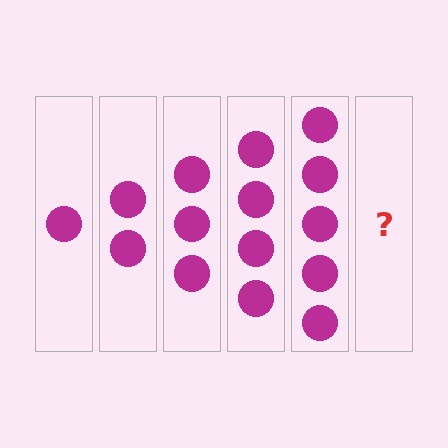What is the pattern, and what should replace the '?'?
The pattern is that each step adds one more circle. The '?' should be 6 circles.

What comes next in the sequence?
The next element should be 6 circles.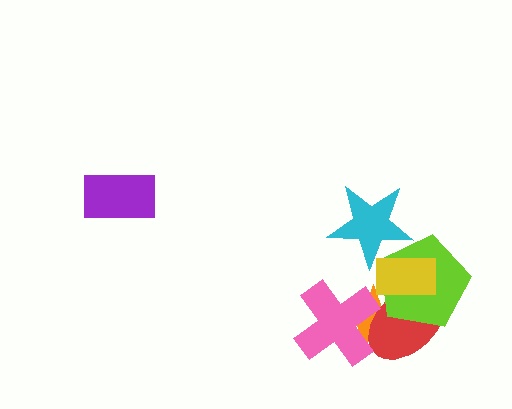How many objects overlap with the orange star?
4 objects overlap with the orange star.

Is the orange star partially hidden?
Yes, it is partially covered by another shape.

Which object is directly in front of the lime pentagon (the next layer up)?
The cyan star is directly in front of the lime pentagon.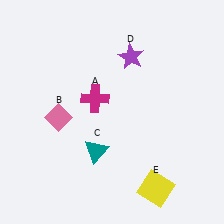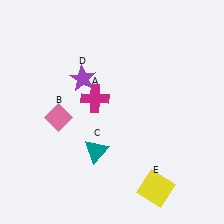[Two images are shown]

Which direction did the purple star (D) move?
The purple star (D) moved left.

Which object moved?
The purple star (D) moved left.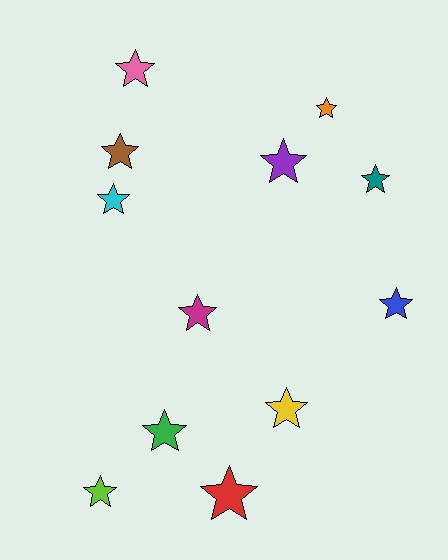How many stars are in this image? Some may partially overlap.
There are 12 stars.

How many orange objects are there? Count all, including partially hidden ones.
There is 1 orange object.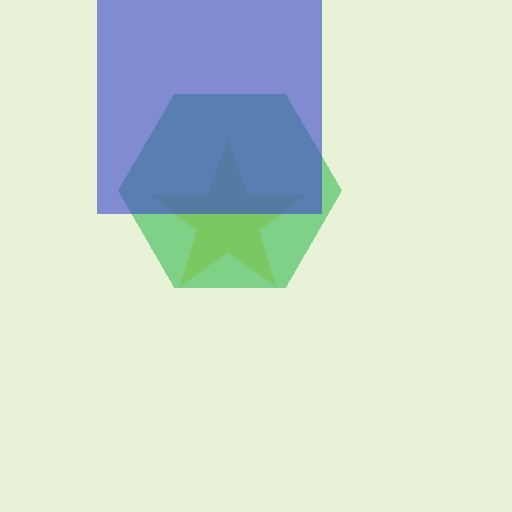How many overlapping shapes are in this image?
There are 3 overlapping shapes in the image.